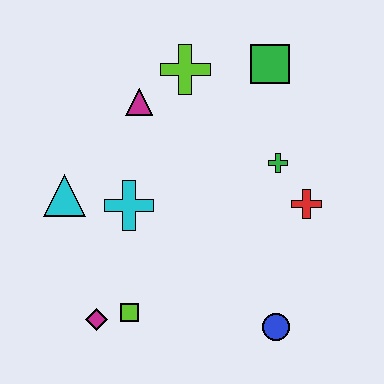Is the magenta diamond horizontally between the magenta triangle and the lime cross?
No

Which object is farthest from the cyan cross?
The green square is farthest from the cyan cross.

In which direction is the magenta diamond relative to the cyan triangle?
The magenta diamond is below the cyan triangle.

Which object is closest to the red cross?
The green cross is closest to the red cross.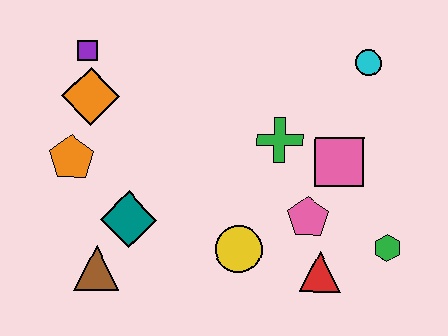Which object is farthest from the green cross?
The brown triangle is farthest from the green cross.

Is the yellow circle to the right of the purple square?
Yes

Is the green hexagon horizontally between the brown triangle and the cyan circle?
No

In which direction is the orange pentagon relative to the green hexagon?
The orange pentagon is to the left of the green hexagon.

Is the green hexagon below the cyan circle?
Yes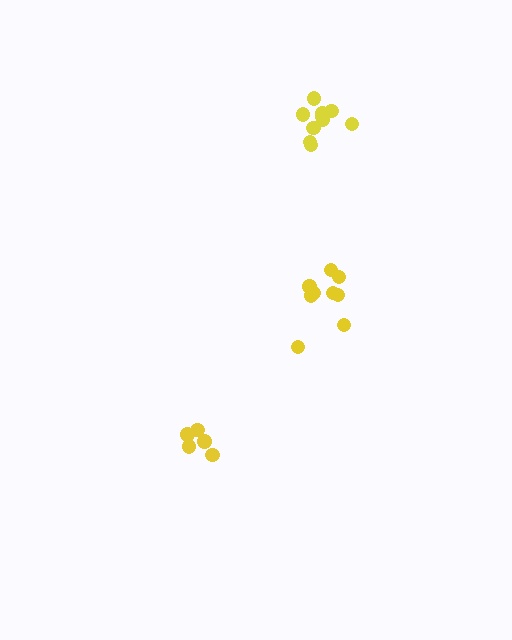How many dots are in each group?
Group 1: 10 dots, Group 2: 9 dots, Group 3: 5 dots (24 total).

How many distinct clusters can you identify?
There are 3 distinct clusters.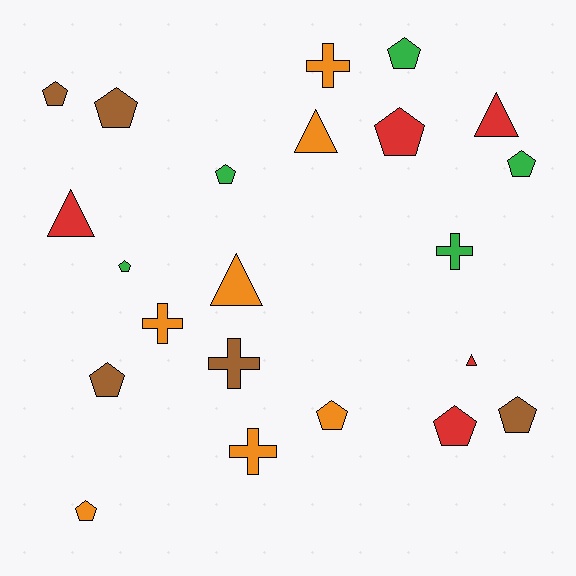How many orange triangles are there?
There are 2 orange triangles.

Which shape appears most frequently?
Pentagon, with 12 objects.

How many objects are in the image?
There are 22 objects.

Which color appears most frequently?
Orange, with 7 objects.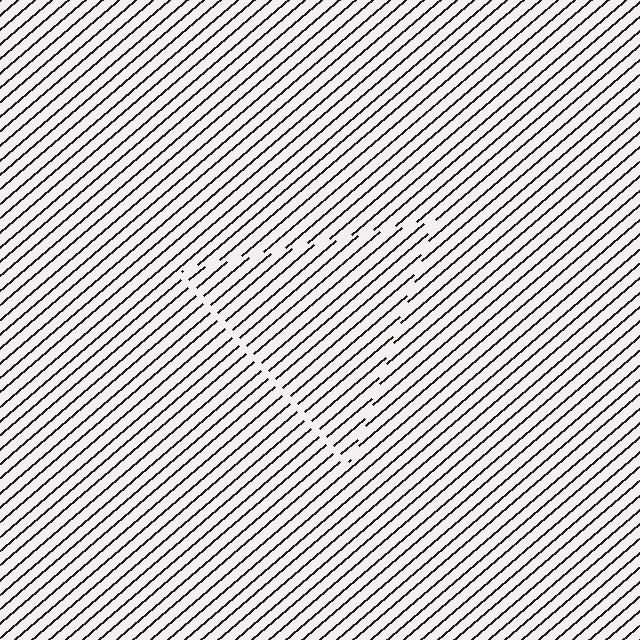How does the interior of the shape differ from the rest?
The interior of the shape contains the same grating, shifted by half a period — the contour is defined by the phase discontinuity where line-ends from the inner and outer gratings abut.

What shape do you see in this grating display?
An illusory triangle. The interior of the shape contains the same grating, shifted by half a period — the contour is defined by the phase discontinuity where line-ends from the inner and outer gratings abut.